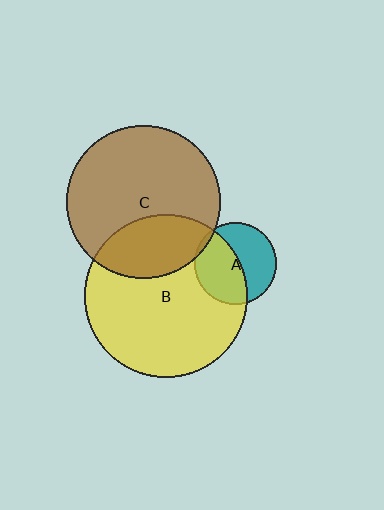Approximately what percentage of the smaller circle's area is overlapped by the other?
Approximately 30%.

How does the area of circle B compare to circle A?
Approximately 4.0 times.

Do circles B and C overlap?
Yes.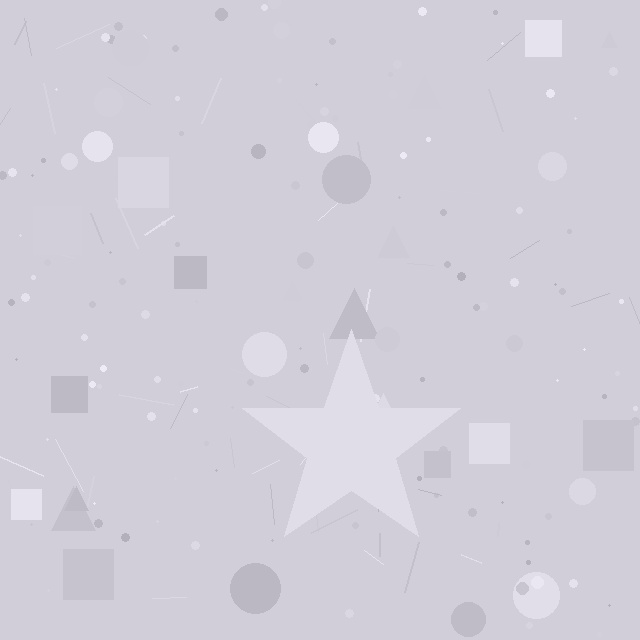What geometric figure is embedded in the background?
A star is embedded in the background.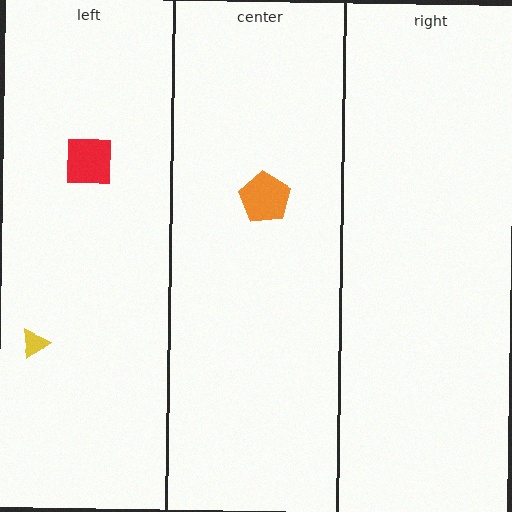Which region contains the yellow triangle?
The left region.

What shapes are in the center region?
The orange pentagon.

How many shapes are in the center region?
1.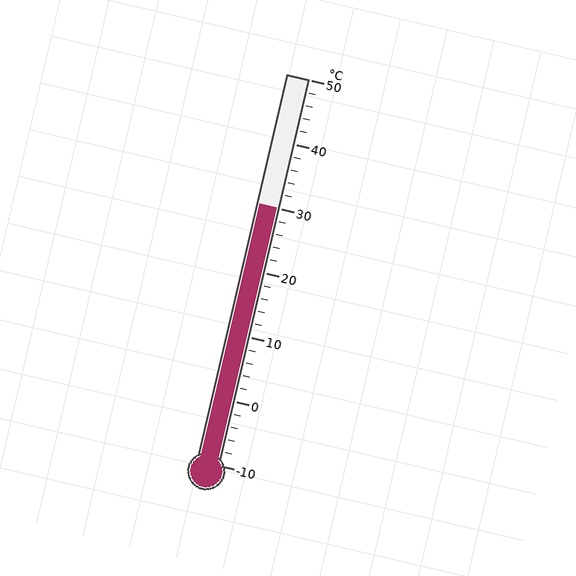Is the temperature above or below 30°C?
The temperature is at 30°C.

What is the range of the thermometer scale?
The thermometer scale ranges from -10°C to 50°C.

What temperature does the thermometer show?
The thermometer shows approximately 30°C.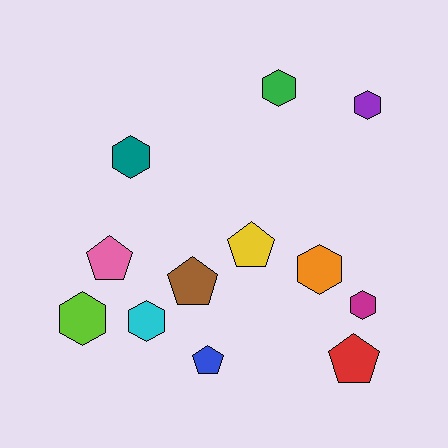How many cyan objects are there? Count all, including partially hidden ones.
There is 1 cyan object.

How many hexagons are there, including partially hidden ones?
There are 7 hexagons.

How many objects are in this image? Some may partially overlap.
There are 12 objects.